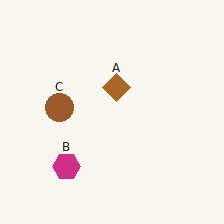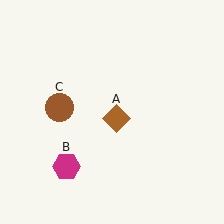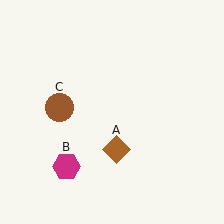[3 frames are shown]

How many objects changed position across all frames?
1 object changed position: brown diamond (object A).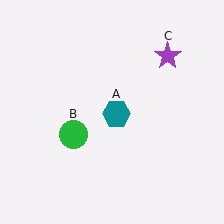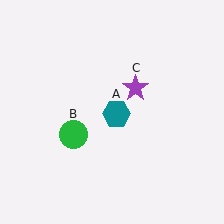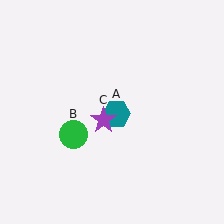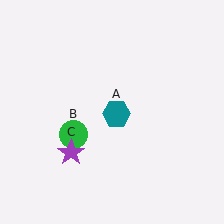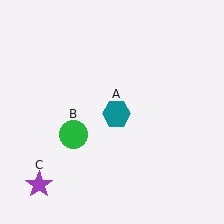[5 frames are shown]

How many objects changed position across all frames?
1 object changed position: purple star (object C).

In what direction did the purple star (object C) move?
The purple star (object C) moved down and to the left.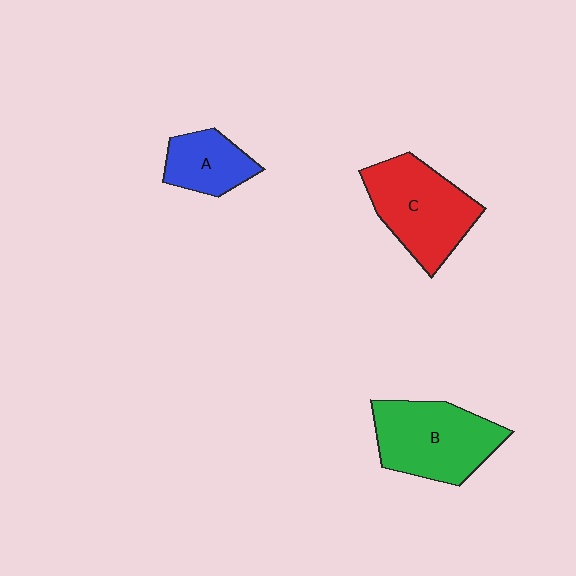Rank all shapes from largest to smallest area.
From largest to smallest: B (green), C (red), A (blue).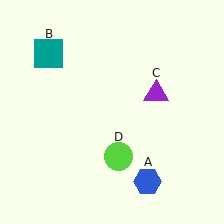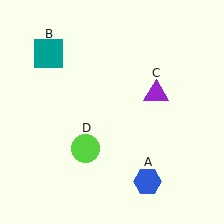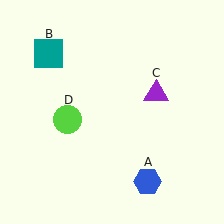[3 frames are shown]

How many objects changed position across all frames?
1 object changed position: lime circle (object D).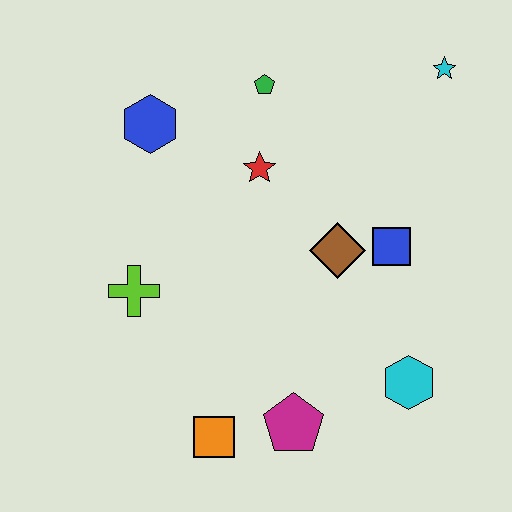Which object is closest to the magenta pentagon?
The orange square is closest to the magenta pentagon.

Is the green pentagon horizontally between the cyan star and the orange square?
Yes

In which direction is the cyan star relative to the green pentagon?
The cyan star is to the right of the green pentagon.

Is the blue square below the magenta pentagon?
No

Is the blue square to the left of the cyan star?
Yes